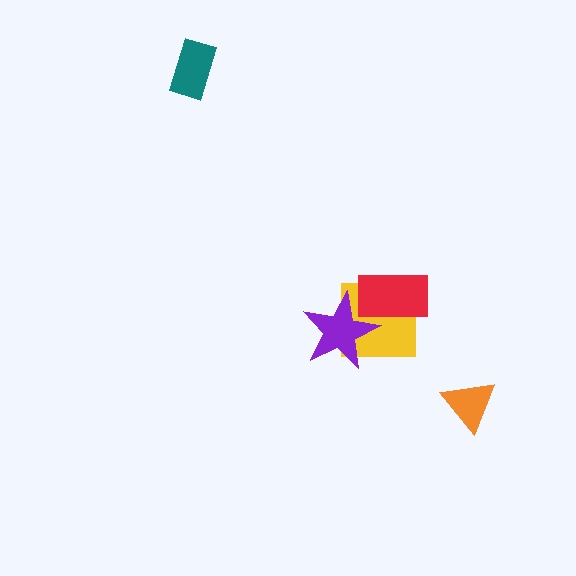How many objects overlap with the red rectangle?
2 objects overlap with the red rectangle.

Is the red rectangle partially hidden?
Yes, it is partially covered by another shape.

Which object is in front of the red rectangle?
The purple star is in front of the red rectangle.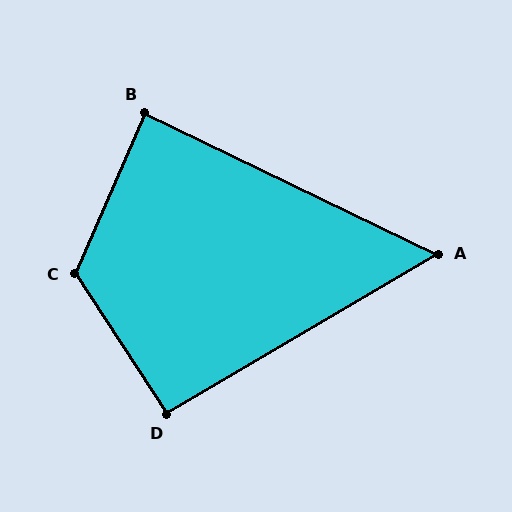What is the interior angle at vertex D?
Approximately 92 degrees (approximately right).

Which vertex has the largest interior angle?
C, at approximately 124 degrees.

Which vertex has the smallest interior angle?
A, at approximately 56 degrees.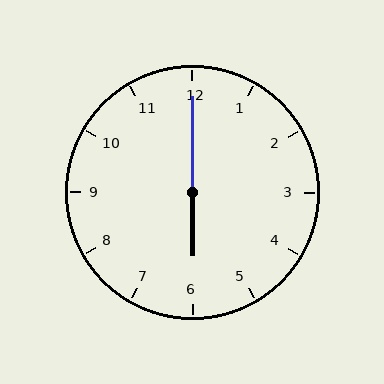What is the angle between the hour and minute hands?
Approximately 180 degrees.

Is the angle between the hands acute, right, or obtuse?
It is obtuse.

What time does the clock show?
6:00.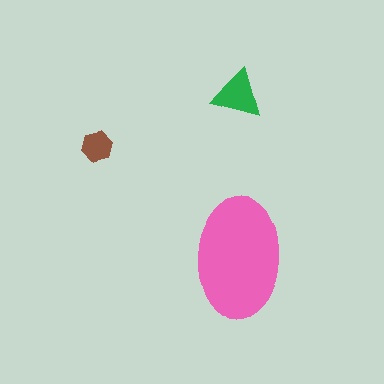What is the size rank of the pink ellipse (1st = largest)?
1st.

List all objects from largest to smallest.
The pink ellipse, the green triangle, the brown hexagon.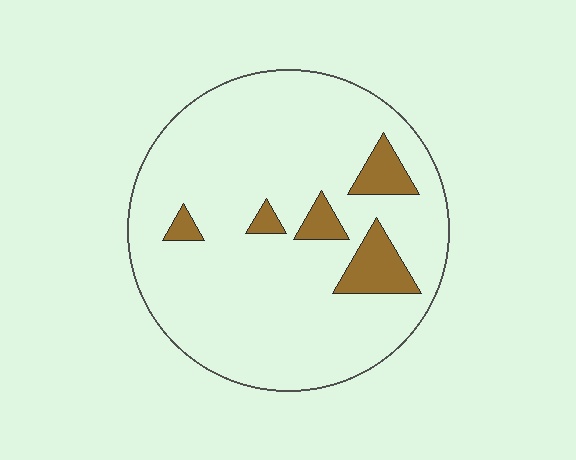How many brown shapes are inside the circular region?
5.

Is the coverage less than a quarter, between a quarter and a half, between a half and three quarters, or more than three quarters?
Less than a quarter.